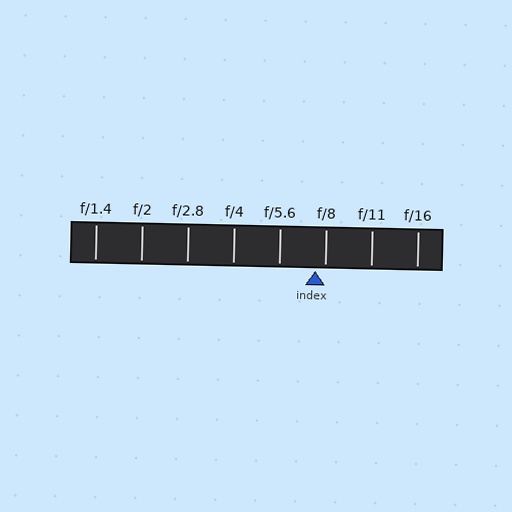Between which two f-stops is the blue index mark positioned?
The index mark is between f/5.6 and f/8.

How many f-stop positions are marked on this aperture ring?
There are 8 f-stop positions marked.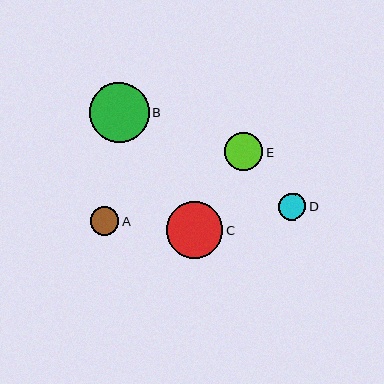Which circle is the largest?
Circle B is the largest with a size of approximately 60 pixels.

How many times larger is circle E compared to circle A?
Circle E is approximately 1.3 times the size of circle A.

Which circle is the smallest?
Circle D is the smallest with a size of approximately 27 pixels.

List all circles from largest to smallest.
From largest to smallest: B, C, E, A, D.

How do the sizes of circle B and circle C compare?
Circle B and circle C are approximately the same size.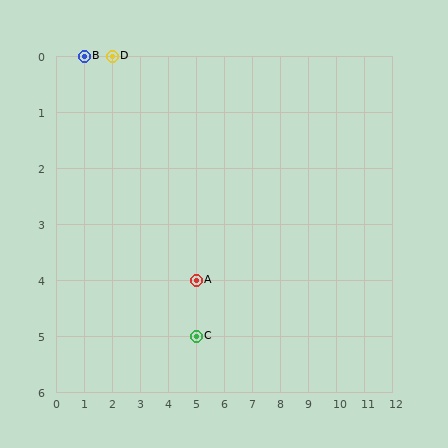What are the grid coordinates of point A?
Point A is at grid coordinates (5, 4).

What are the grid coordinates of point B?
Point B is at grid coordinates (1, 0).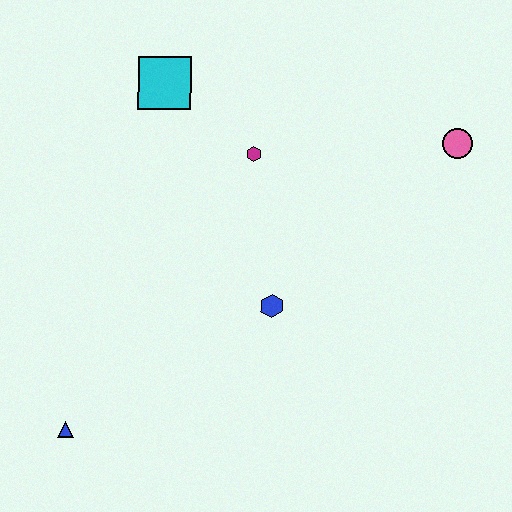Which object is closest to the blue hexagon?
The magenta hexagon is closest to the blue hexagon.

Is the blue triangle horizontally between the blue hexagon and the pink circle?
No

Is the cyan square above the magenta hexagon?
Yes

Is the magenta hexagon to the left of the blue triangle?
No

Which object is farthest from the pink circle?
The blue triangle is farthest from the pink circle.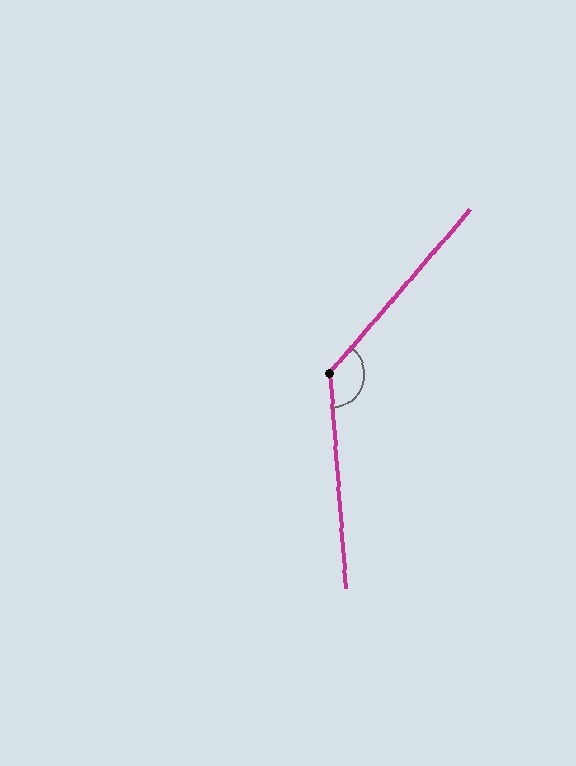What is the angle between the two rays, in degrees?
Approximately 135 degrees.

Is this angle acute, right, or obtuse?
It is obtuse.